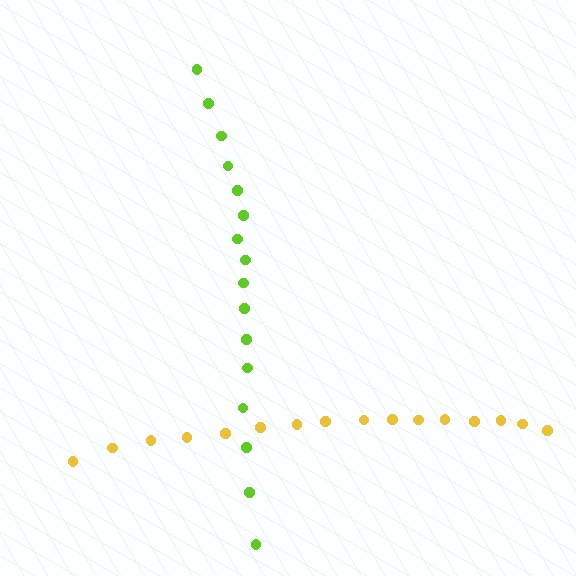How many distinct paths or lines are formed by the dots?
There are 2 distinct paths.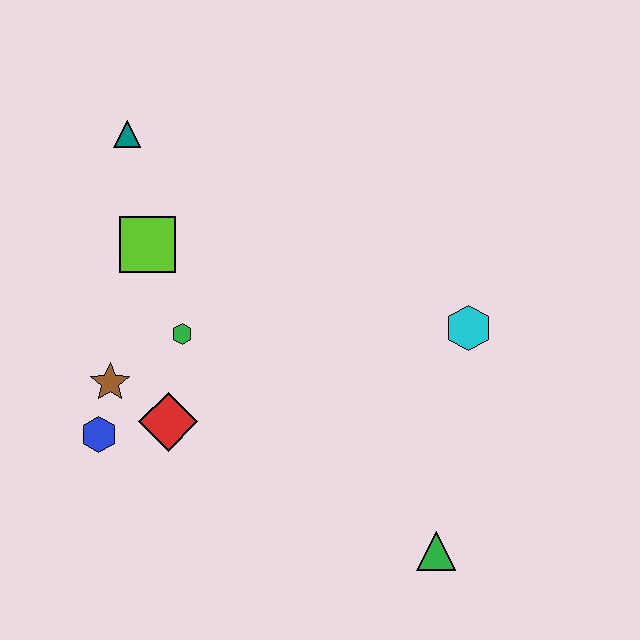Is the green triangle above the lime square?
No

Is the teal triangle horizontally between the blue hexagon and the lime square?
Yes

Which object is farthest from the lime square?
The green triangle is farthest from the lime square.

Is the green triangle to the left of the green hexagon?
No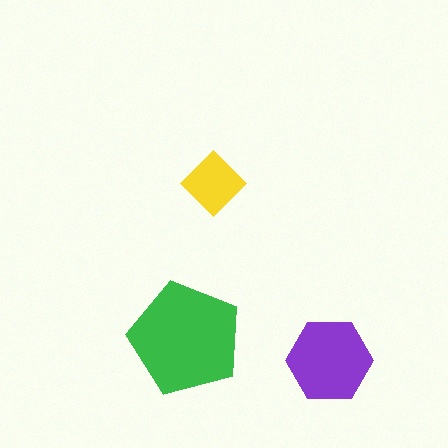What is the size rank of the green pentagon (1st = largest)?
1st.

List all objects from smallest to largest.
The yellow diamond, the purple hexagon, the green pentagon.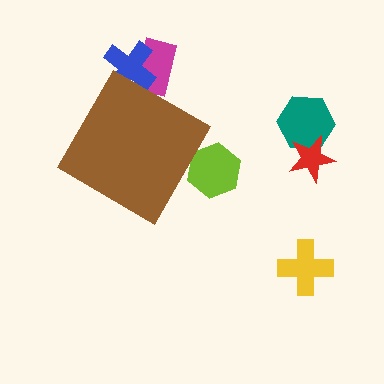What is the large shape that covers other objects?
A brown diamond.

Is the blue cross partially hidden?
Yes, the blue cross is partially hidden behind the brown diamond.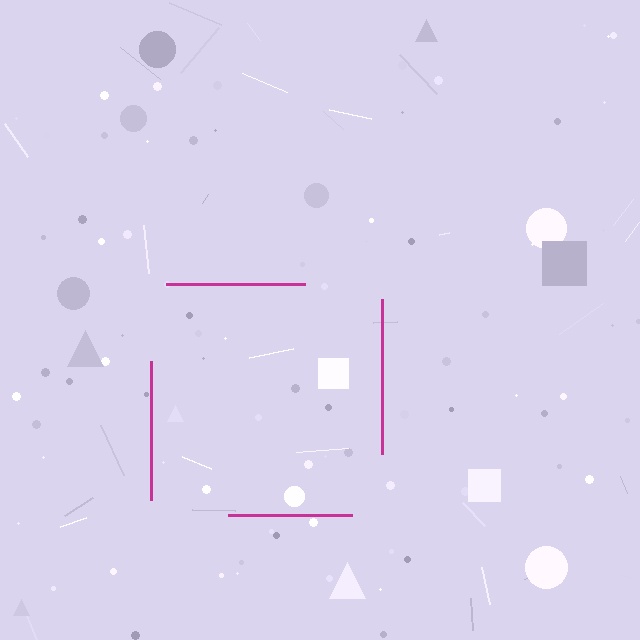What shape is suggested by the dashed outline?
The dashed outline suggests a square.